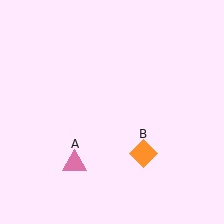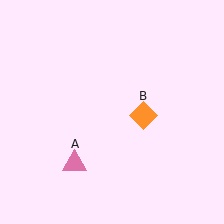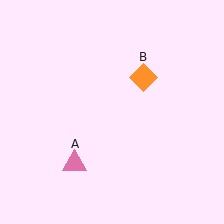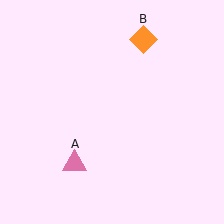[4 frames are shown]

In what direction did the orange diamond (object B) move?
The orange diamond (object B) moved up.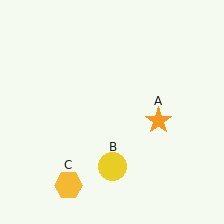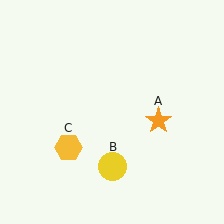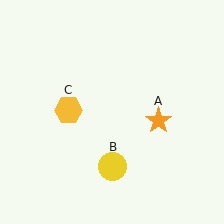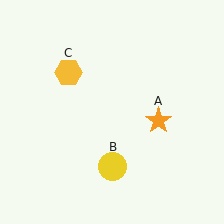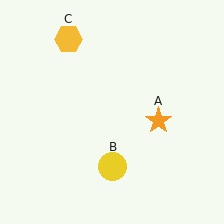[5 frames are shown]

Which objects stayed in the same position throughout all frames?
Orange star (object A) and yellow circle (object B) remained stationary.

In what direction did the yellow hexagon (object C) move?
The yellow hexagon (object C) moved up.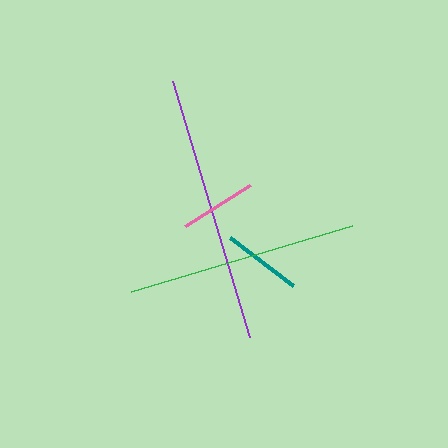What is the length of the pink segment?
The pink segment is approximately 77 pixels long.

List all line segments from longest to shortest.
From longest to shortest: purple, green, teal, pink.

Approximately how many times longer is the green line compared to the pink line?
The green line is approximately 3.0 times the length of the pink line.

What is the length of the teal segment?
The teal segment is approximately 80 pixels long.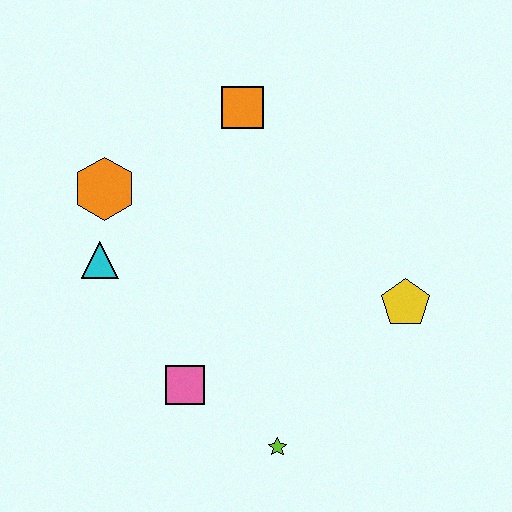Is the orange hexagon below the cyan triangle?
No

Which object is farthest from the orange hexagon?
The yellow pentagon is farthest from the orange hexagon.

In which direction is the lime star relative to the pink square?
The lime star is to the right of the pink square.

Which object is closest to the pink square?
The lime star is closest to the pink square.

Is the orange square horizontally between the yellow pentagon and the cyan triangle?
Yes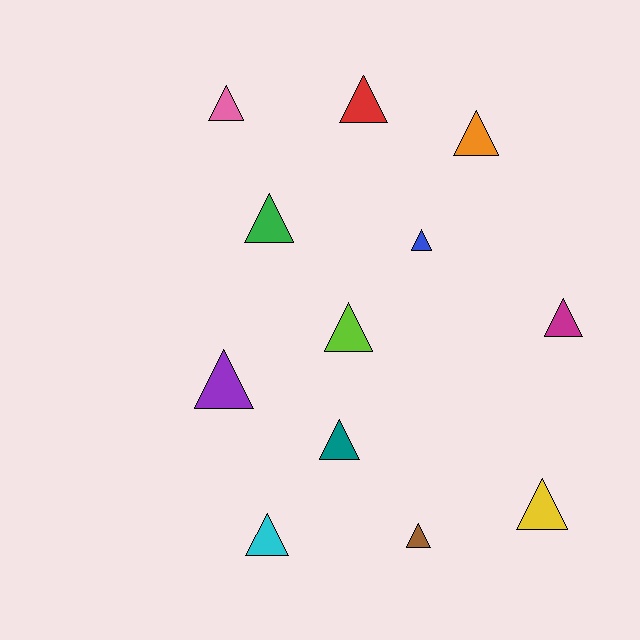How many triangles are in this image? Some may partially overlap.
There are 12 triangles.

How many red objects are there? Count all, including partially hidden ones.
There is 1 red object.